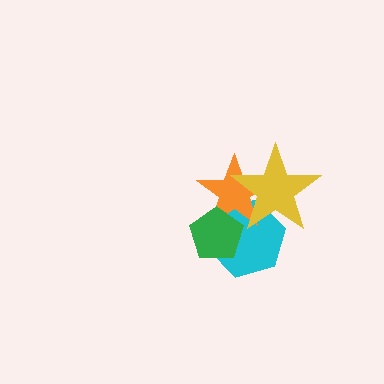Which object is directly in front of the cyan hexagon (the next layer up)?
The orange star is directly in front of the cyan hexagon.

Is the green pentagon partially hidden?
No, no other shape covers it.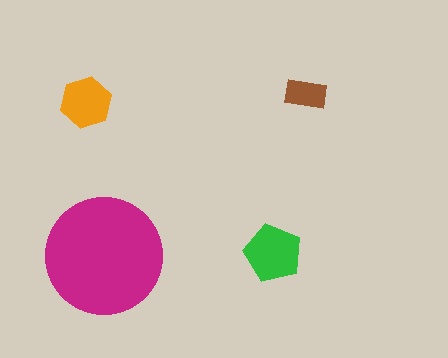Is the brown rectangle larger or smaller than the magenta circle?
Smaller.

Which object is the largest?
The magenta circle.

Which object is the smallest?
The brown rectangle.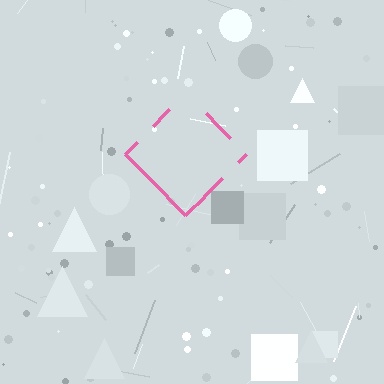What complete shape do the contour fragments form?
The contour fragments form a diamond.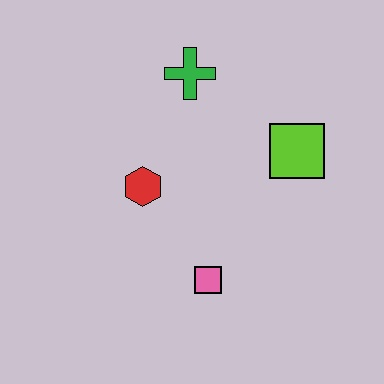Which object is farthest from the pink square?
The green cross is farthest from the pink square.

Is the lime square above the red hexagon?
Yes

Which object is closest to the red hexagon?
The pink square is closest to the red hexagon.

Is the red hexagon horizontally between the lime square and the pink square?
No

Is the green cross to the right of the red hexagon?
Yes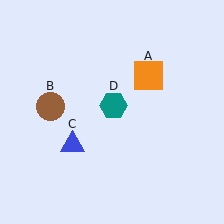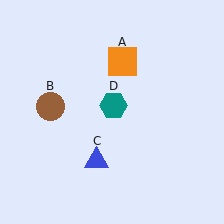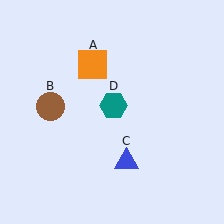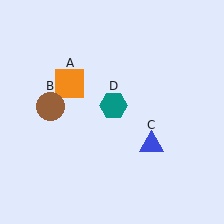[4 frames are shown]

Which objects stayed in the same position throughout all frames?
Brown circle (object B) and teal hexagon (object D) remained stationary.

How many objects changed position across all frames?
2 objects changed position: orange square (object A), blue triangle (object C).